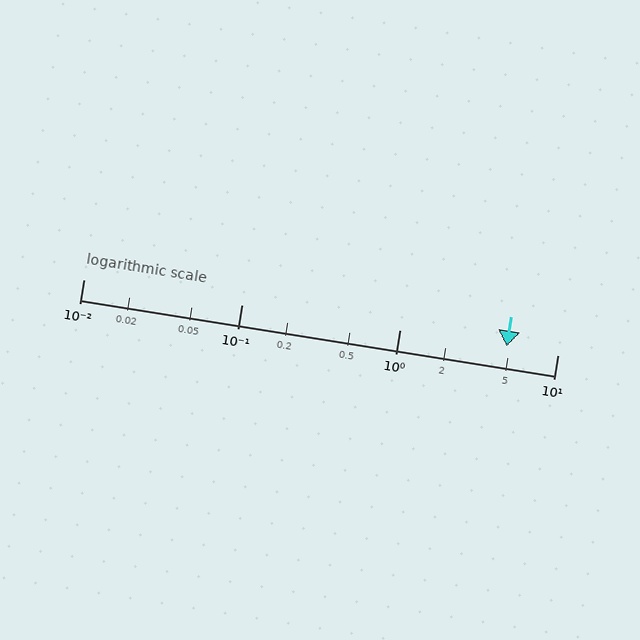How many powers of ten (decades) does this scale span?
The scale spans 3 decades, from 0.01 to 10.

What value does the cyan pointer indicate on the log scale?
The pointer indicates approximately 4.8.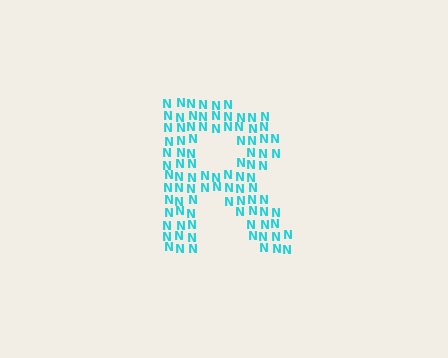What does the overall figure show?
The overall figure shows the letter R.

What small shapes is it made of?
It is made of small letter N's.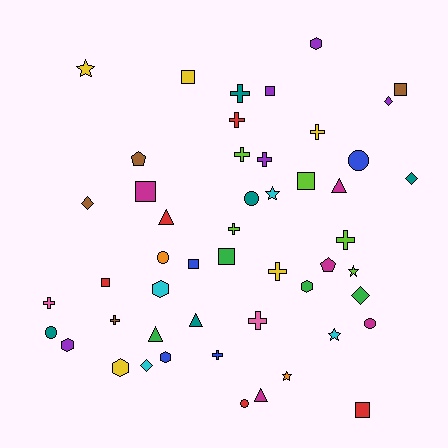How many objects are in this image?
There are 50 objects.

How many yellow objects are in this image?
There are 5 yellow objects.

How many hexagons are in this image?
There are 6 hexagons.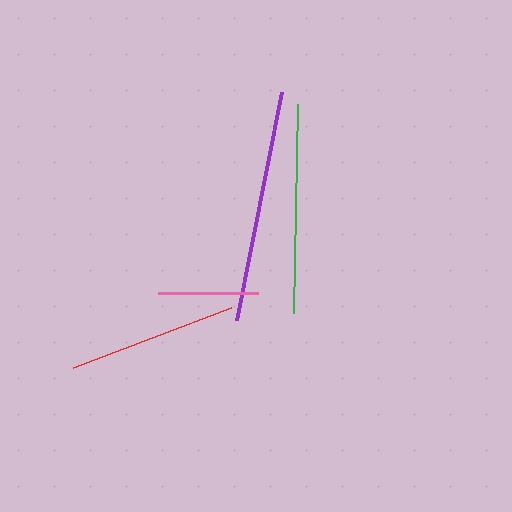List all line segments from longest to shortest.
From longest to shortest: purple, green, red, pink.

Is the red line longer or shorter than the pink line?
The red line is longer than the pink line.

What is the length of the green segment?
The green segment is approximately 208 pixels long.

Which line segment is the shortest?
The pink line is the shortest at approximately 101 pixels.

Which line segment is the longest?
The purple line is the longest at approximately 233 pixels.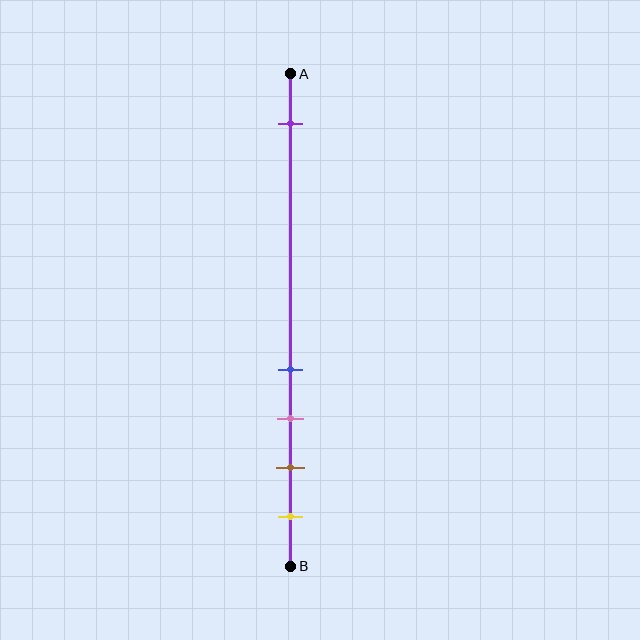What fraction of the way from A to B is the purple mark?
The purple mark is approximately 10% (0.1) of the way from A to B.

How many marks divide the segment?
There are 5 marks dividing the segment.